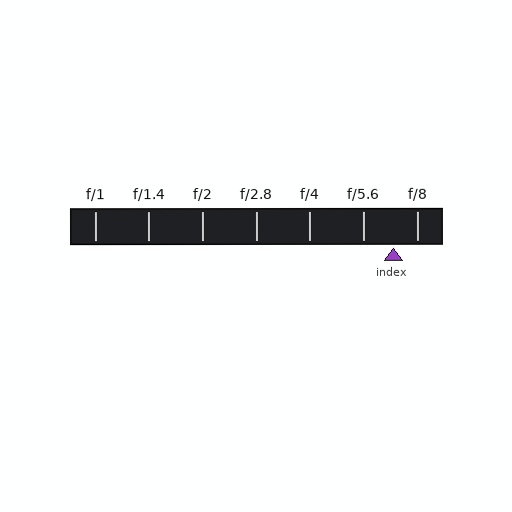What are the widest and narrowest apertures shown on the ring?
The widest aperture shown is f/1 and the narrowest is f/8.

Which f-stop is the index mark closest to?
The index mark is closest to f/8.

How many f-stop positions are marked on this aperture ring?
There are 7 f-stop positions marked.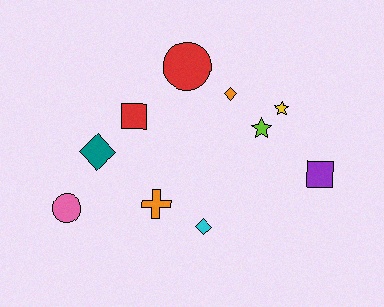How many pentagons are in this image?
There are no pentagons.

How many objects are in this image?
There are 10 objects.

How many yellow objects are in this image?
There is 1 yellow object.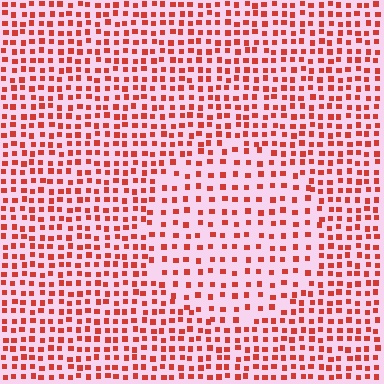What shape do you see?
I see a circle.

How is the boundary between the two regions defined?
The boundary is defined by a change in element density (approximately 1.7x ratio). All elements are the same color, size, and shape.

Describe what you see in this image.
The image contains small red elements arranged at two different densities. A circle-shaped region is visible where the elements are less densely packed than the surrounding area.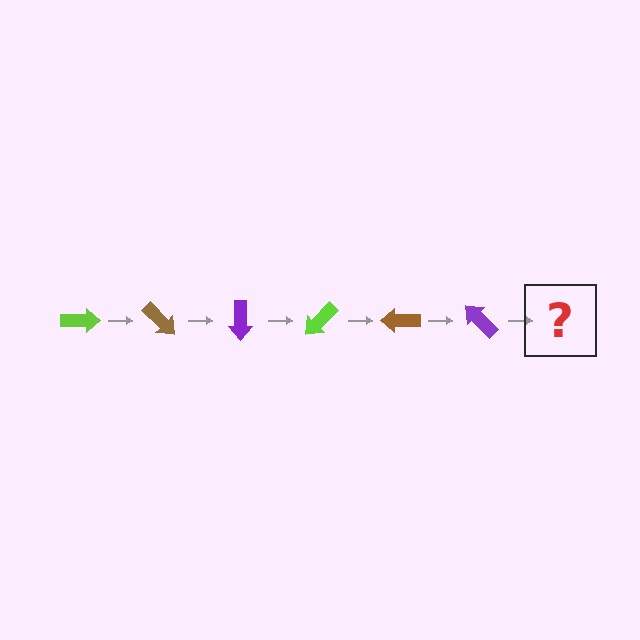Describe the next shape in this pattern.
It should be a lime arrow, rotated 270 degrees from the start.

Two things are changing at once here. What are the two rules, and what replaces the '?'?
The two rules are that it rotates 45 degrees each step and the color cycles through lime, brown, and purple. The '?' should be a lime arrow, rotated 270 degrees from the start.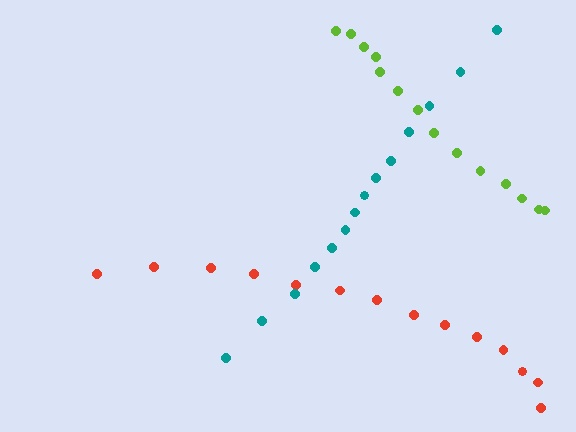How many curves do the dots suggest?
There are 3 distinct paths.